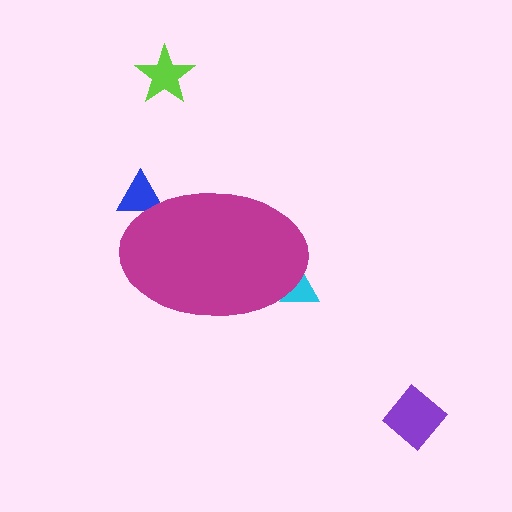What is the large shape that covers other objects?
A magenta ellipse.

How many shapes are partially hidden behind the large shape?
2 shapes are partially hidden.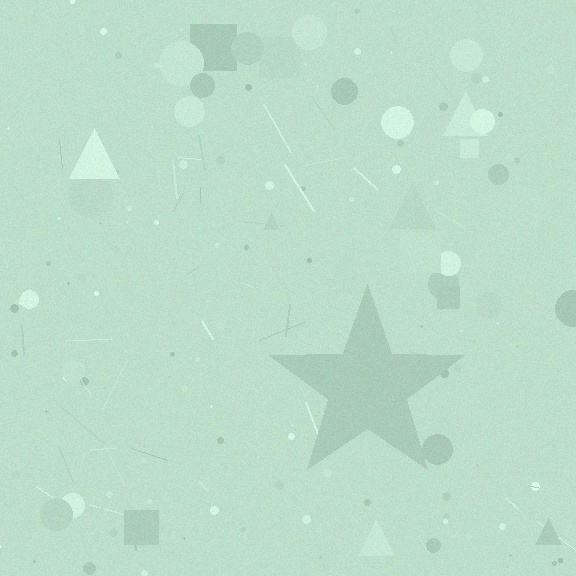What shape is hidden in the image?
A star is hidden in the image.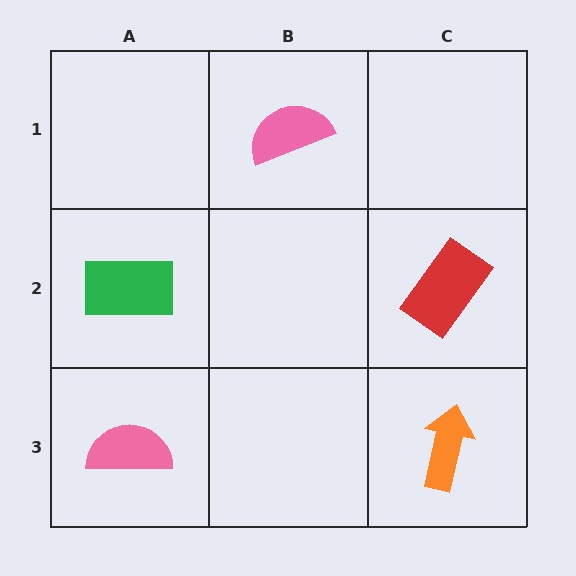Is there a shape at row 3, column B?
No, that cell is empty.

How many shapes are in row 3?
2 shapes.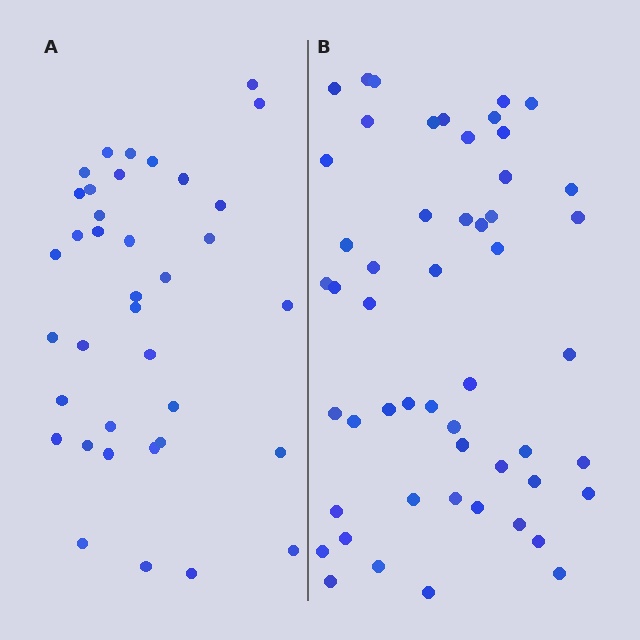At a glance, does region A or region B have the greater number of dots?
Region B (the right region) has more dots.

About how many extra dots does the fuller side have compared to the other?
Region B has approximately 15 more dots than region A.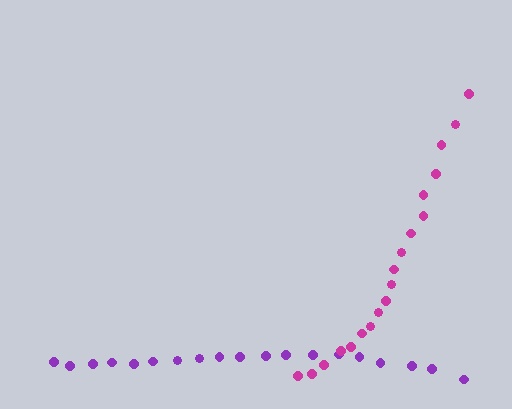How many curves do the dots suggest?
There are 2 distinct paths.